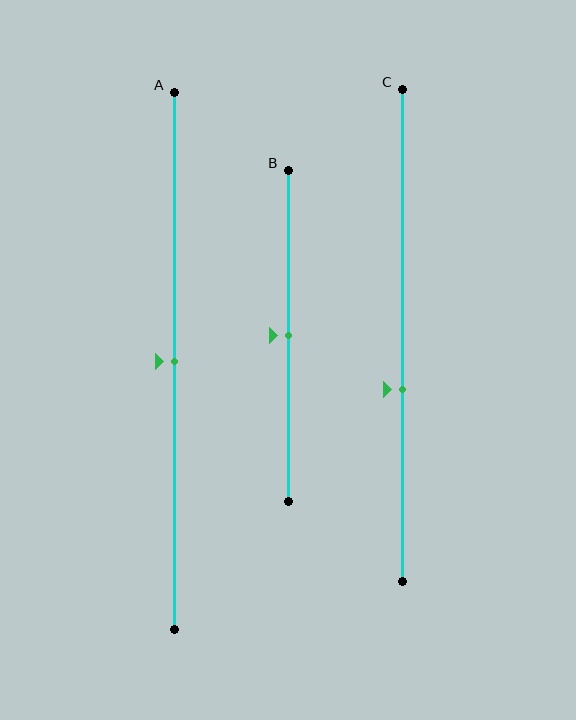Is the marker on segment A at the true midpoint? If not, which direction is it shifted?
Yes, the marker on segment A is at the true midpoint.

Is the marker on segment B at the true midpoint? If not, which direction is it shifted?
Yes, the marker on segment B is at the true midpoint.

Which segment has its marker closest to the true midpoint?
Segment A has its marker closest to the true midpoint.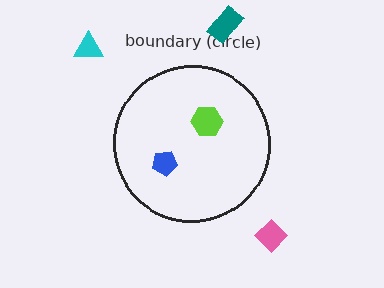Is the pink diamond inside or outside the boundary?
Outside.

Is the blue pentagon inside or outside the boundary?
Inside.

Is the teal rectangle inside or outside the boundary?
Outside.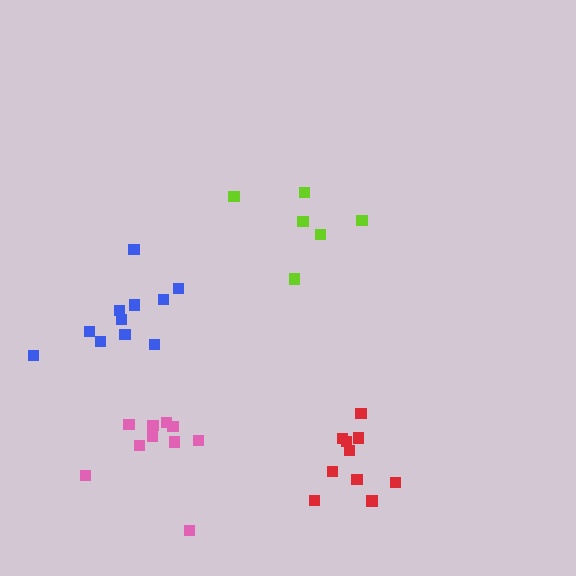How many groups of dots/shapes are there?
There are 4 groups.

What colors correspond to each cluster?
The clusters are colored: pink, blue, lime, red.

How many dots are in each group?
Group 1: 10 dots, Group 2: 11 dots, Group 3: 6 dots, Group 4: 10 dots (37 total).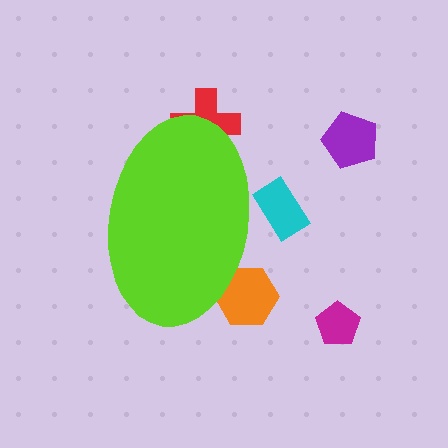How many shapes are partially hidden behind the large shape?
3 shapes are partially hidden.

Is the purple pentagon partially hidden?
No, the purple pentagon is fully visible.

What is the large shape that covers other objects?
A lime ellipse.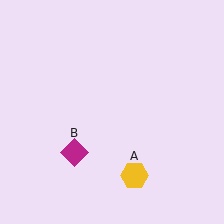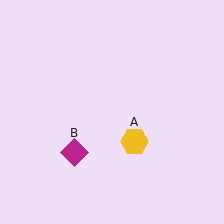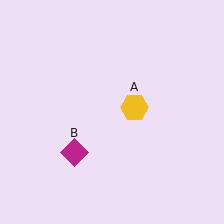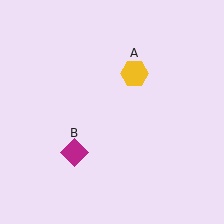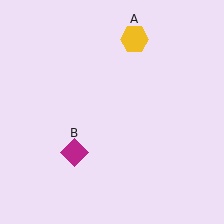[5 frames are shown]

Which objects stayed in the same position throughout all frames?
Magenta diamond (object B) remained stationary.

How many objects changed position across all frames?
1 object changed position: yellow hexagon (object A).